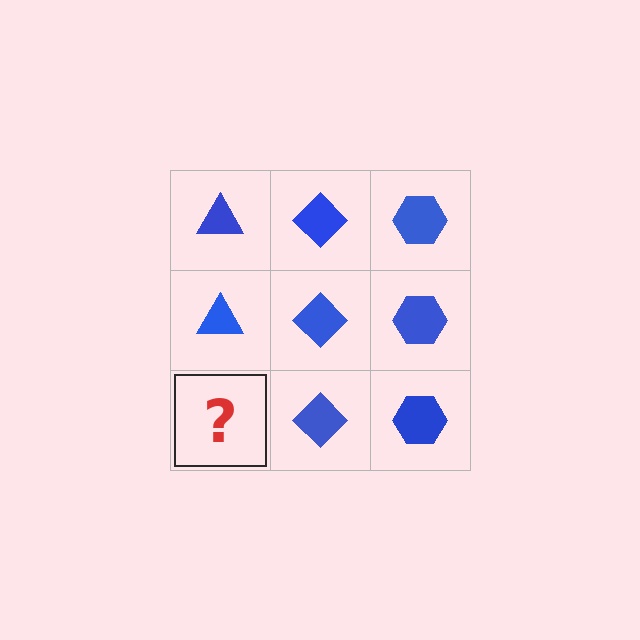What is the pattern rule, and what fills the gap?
The rule is that each column has a consistent shape. The gap should be filled with a blue triangle.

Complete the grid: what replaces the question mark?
The question mark should be replaced with a blue triangle.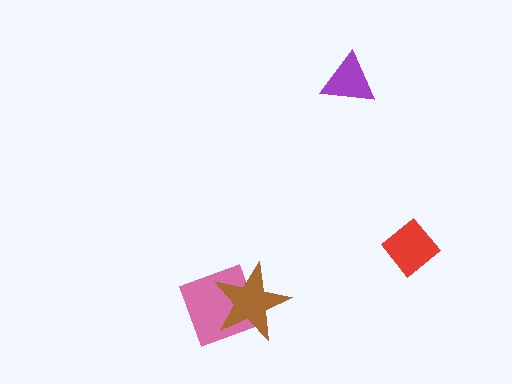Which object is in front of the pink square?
The brown star is in front of the pink square.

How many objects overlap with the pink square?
1 object overlaps with the pink square.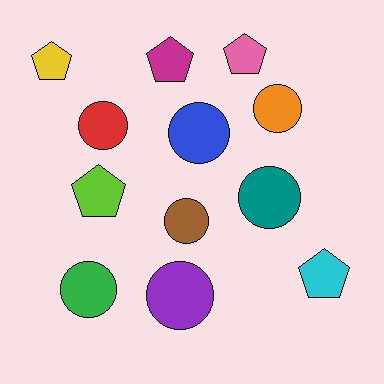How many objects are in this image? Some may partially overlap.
There are 12 objects.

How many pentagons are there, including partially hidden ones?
There are 5 pentagons.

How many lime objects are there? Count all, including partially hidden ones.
There is 1 lime object.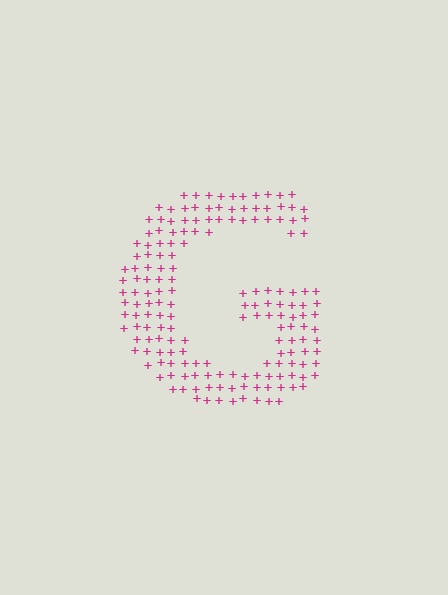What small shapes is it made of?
It is made of small plus signs.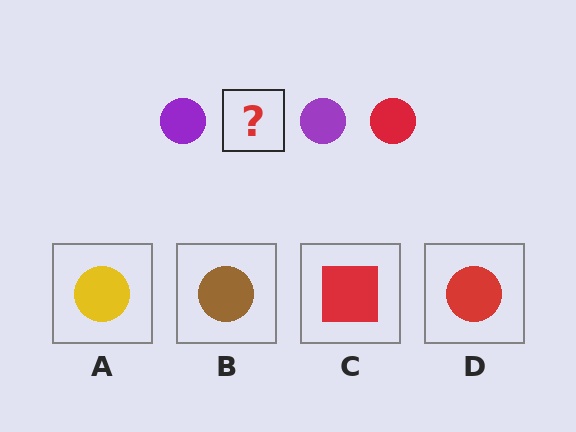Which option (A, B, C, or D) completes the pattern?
D.